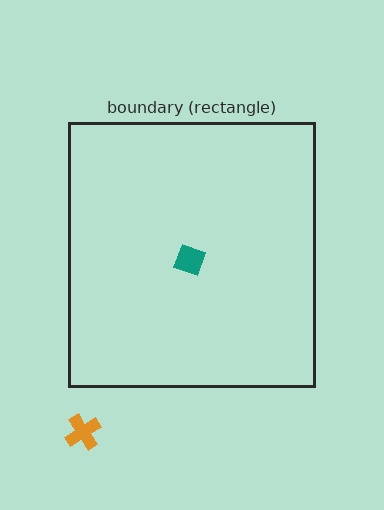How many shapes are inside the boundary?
1 inside, 1 outside.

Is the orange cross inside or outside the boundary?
Outside.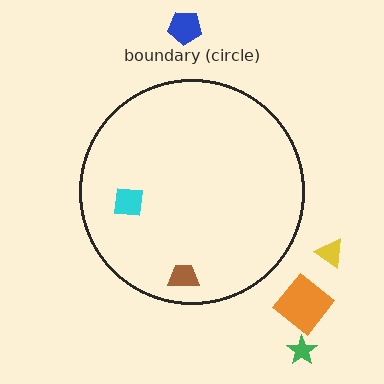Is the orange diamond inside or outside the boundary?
Outside.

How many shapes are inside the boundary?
2 inside, 4 outside.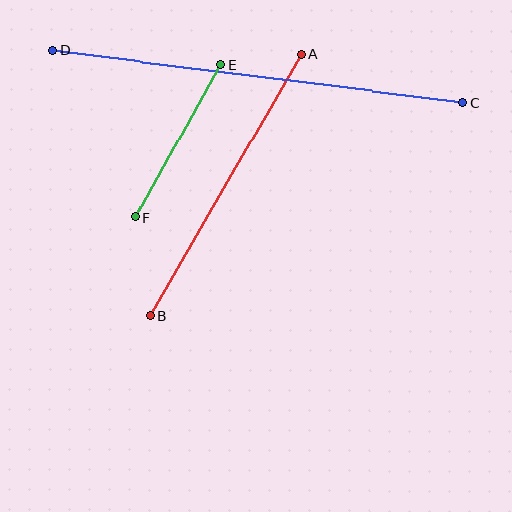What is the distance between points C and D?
The distance is approximately 413 pixels.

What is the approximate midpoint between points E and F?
The midpoint is at approximately (178, 141) pixels.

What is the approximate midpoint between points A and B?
The midpoint is at approximately (226, 185) pixels.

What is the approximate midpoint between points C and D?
The midpoint is at approximately (257, 77) pixels.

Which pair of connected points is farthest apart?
Points C and D are farthest apart.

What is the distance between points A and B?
The distance is approximately 301 pixels.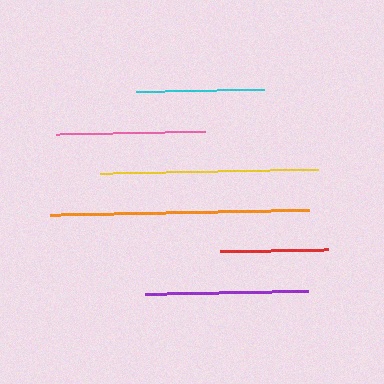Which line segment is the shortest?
The red line is the shortest at approximately 108 pixels.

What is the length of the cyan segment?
The cyan segment is approximately 128 pixels long.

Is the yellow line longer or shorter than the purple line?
The yellow line is longer than the purple line.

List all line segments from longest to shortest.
From longest to shortest: orange, yellow, purple, pink, cyan, red.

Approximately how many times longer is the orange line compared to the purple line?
The orange line is approximately 1.6 times the length of the purple line.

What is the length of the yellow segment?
The yellow segment is approximately 218 pixels long.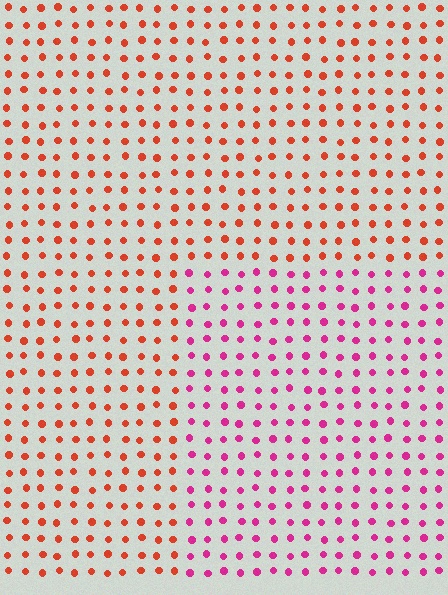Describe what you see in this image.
The image is filled with small red elements in a uniform arrangement. A rectangle-shaped region is visible where the elements are tinted to a slightly different hue, forming a subtle color boundary.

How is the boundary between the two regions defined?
The boundary is defined purely by a slight shift in hue (about 45 degrees). Spacing, size, and orientation are identical on both sides.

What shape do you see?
I see a rectangle.